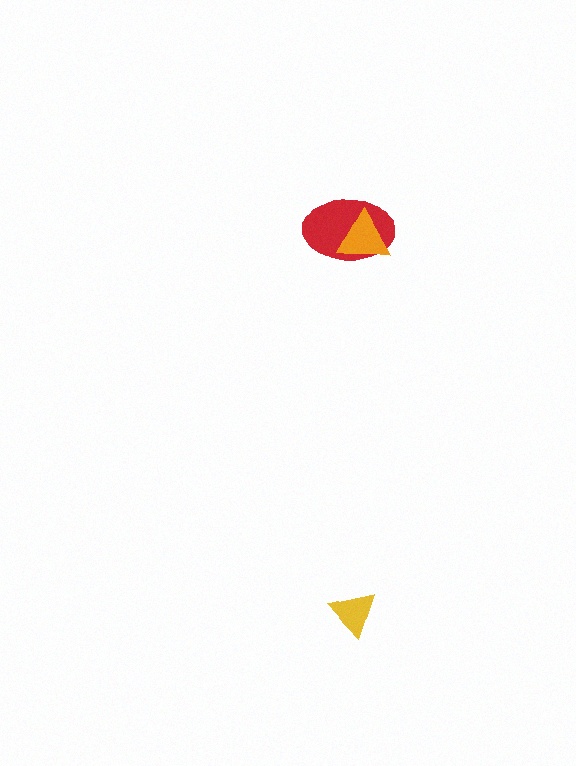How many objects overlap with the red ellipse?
1 object overlaps with the red ellipse.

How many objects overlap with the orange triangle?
1 object overlaps with the orange triangle.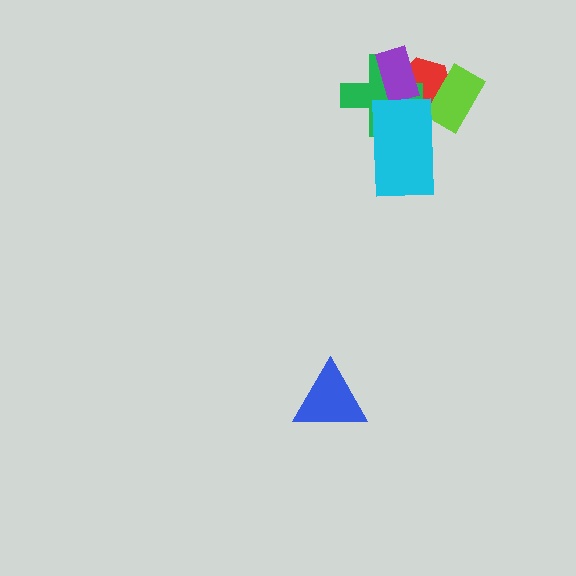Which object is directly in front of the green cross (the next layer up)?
The purple rectangle is directly in front of the green cross.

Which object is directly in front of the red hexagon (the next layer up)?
The green cross is directly in front of the red hexagon.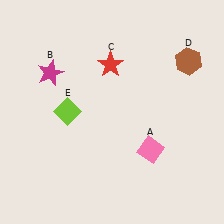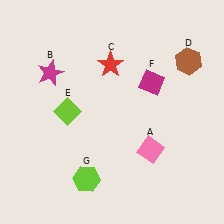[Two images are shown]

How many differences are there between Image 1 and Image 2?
There are 2 differences between the two images.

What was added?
A magenta diamond (F), a lime hexagon (G) were added in Image 2.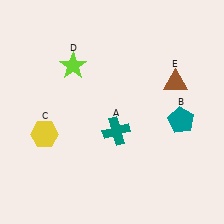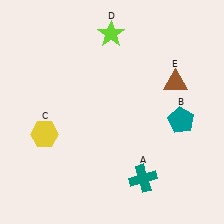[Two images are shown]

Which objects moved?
The objects that moved are: the teal cross (A), the lime star (D).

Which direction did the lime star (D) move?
The lime star (D) moved right.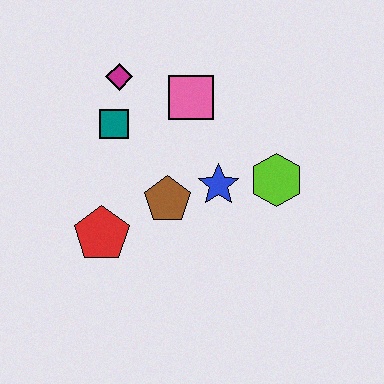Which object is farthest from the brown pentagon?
The magenta diamond is farthest from the brown pentagon.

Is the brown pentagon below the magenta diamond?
Yes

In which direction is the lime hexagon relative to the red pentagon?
The lime hexagon is to the right of the red pentagon.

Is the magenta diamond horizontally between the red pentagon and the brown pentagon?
Yes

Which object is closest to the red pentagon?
The brown pentagon is closest to the red pentagon.